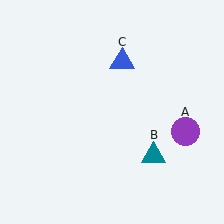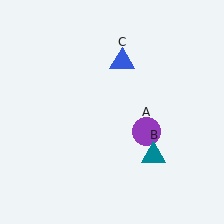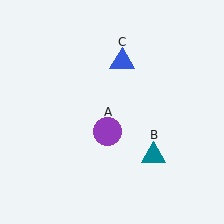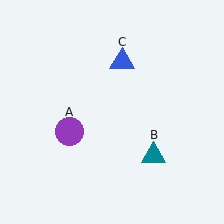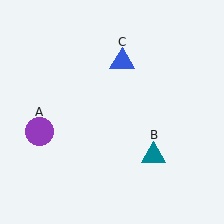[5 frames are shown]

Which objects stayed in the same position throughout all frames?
Teal triangle (object B) and blue triangle (object C) remained stationary.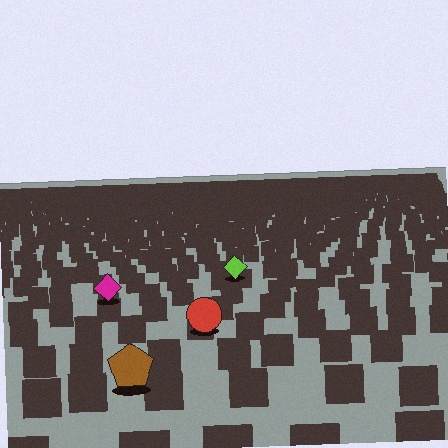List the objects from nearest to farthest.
From nearest to farthest: the brown pentagon, the red circle, the magenta diamond, the lime diamond.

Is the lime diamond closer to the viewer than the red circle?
No. The red circle is closer — you can tell from the texture gradient: the ground texture is coarser near it.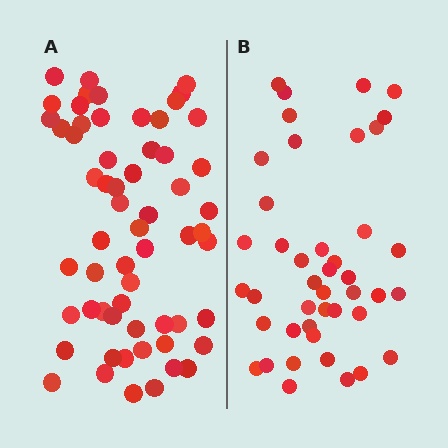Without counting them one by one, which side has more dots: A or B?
Region A (the left region) has more dots.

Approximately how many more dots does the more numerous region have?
Region A has approximately 15 more dots than region B.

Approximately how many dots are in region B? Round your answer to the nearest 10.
About 40 dots. (The exact count is 43, which rounds to 40.)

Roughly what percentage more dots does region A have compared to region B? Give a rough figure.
About 40% more.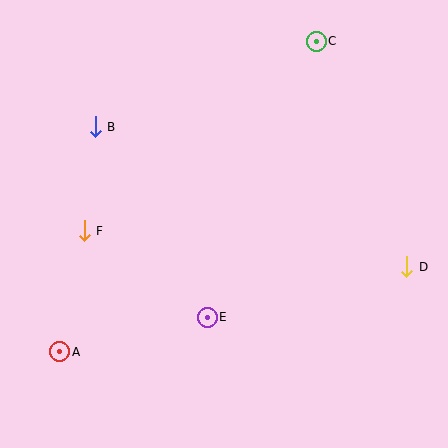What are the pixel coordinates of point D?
Point D is at (407, 267).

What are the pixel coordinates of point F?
Point F is at (84, 231).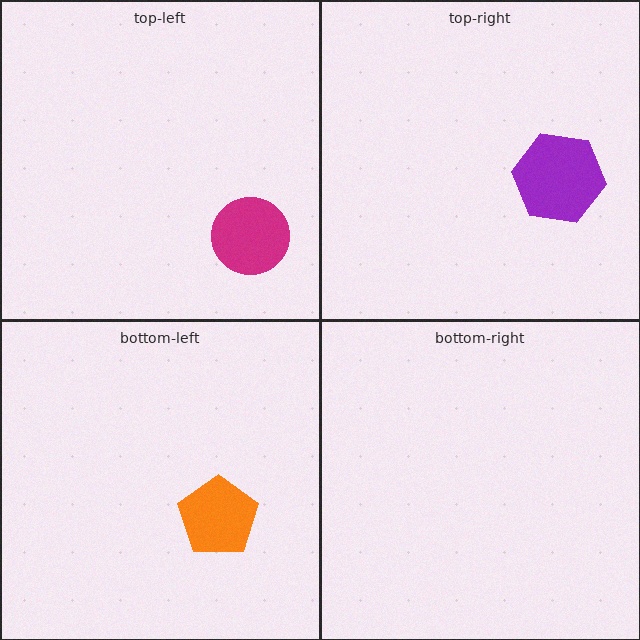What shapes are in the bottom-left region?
The orange pentagon.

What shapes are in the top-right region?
The purple hexagon.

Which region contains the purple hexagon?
The top-right region.